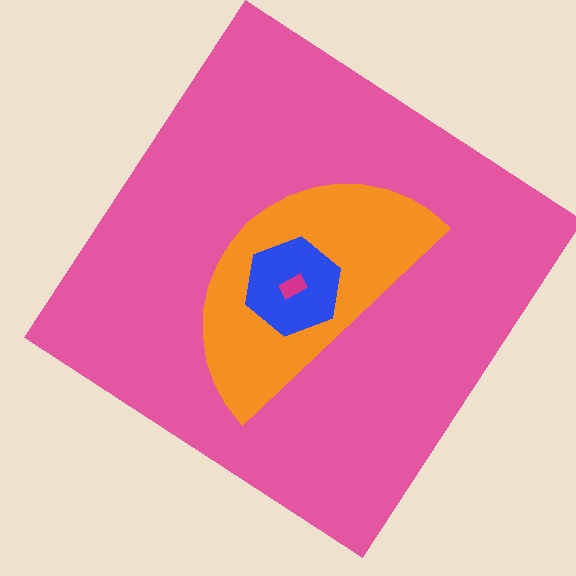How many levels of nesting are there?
4.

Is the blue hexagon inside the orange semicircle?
Yes.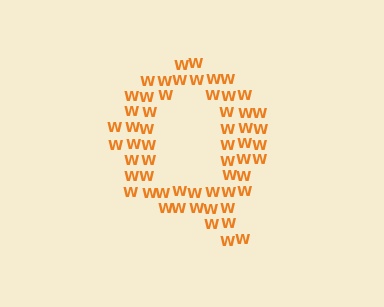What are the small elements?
The small elements are letter W's.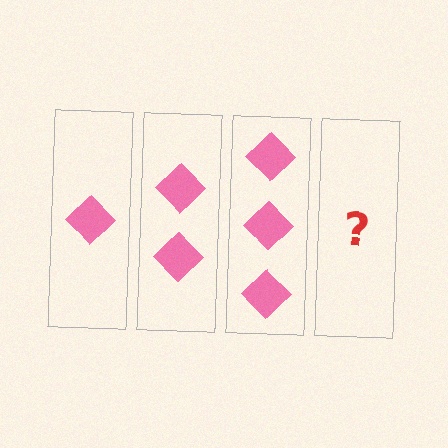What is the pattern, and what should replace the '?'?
The pattern is that each step adds one more diamond. The '?' should be 4 diamonds.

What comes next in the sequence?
The next element should be 4 diamonds.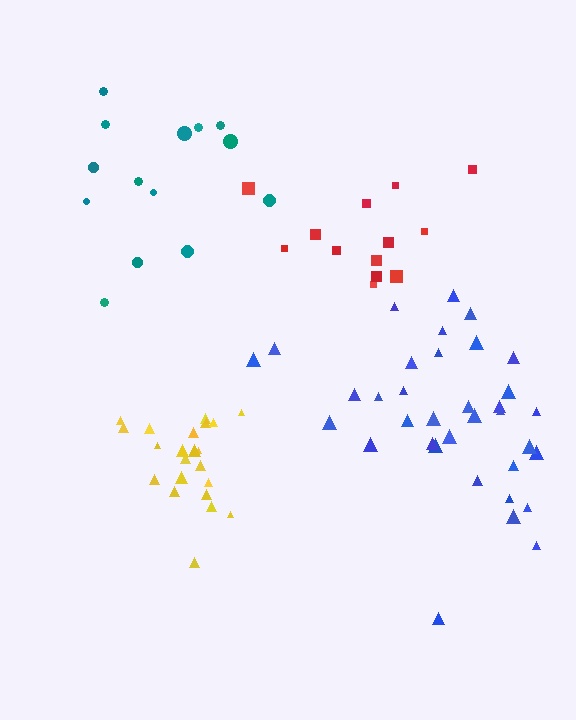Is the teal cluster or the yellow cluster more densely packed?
Yellow.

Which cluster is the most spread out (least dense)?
Teal.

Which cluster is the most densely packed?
Yellow.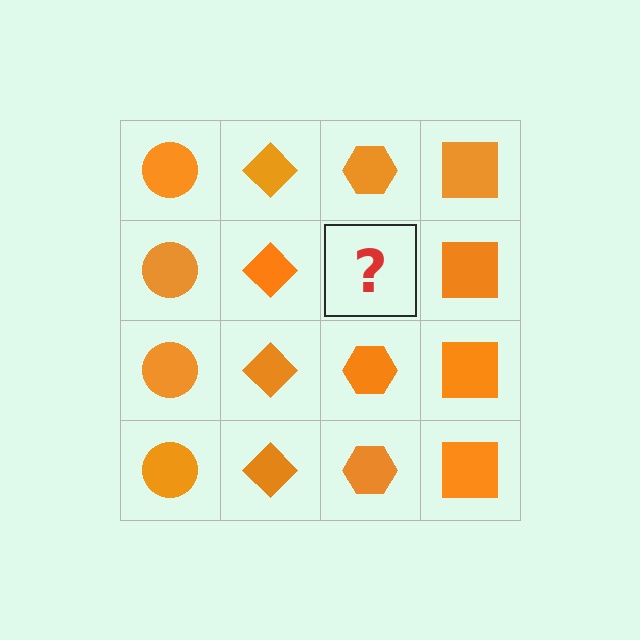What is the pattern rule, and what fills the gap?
The rule is that each column has a consistent shape. The gap should be filled with an orange hexagon.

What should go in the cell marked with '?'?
The missing cell should contain an orange hexagon.